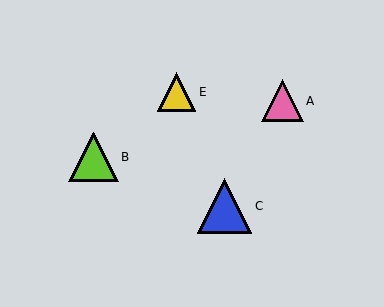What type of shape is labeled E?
Shape E is a yellow triangle.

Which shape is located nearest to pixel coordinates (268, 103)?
The pink triangle (labeled A) at (283, 101) is nearest to that location.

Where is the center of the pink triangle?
The center of the pink triangle is at (283, 101).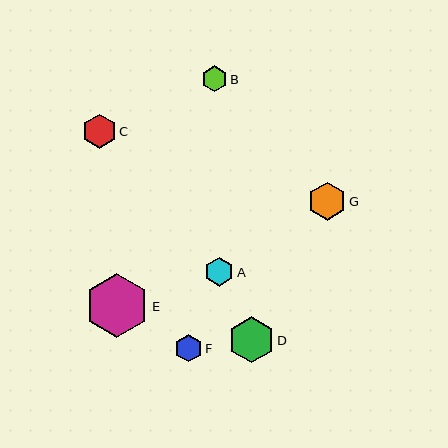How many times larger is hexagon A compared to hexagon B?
Hexagon A is approximately 1.1 times the size of hexagon B.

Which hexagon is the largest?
Hexagon E is the largest with a size of approximately 64 pixels.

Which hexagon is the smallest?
Hexagon B is the smallest with a size of approximately 26 pixels.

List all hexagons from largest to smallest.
From largest to smallest: E, D, G, C, A, F, B.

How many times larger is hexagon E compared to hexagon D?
Hexagon E is approximately 1.4 times the size of hexagon D.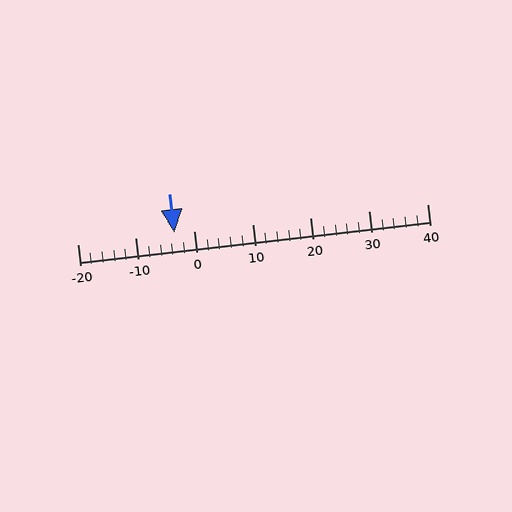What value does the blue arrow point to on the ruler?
The blue arrow points to approximately -3.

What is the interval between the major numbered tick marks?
The major tick marks are spaced 10 units apart.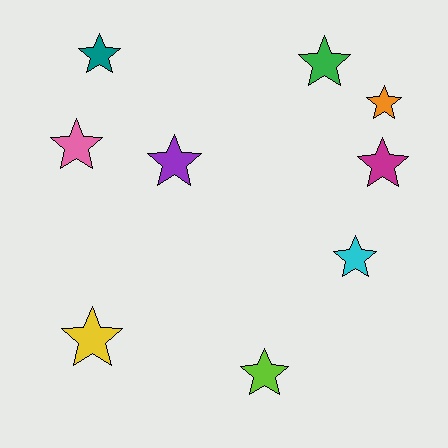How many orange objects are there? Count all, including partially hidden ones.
There is 1 orange object.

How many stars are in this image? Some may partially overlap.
There are 9 stars.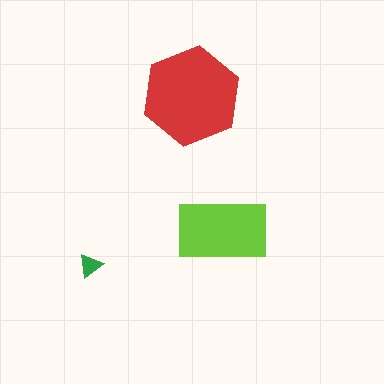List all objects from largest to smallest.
The red hexagon, the lime rectangle, the green triangle.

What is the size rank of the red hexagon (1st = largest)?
1st.